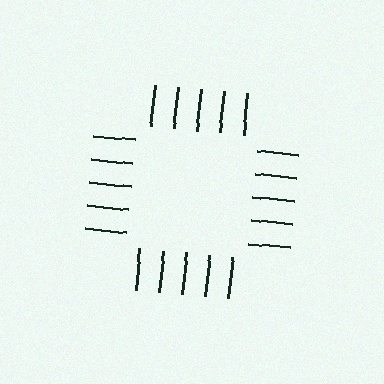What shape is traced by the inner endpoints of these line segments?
An illusory square — the line segments terminate on its edges but no continuous stroke is drawn.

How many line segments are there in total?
20 — 5 along each of the 4 edges.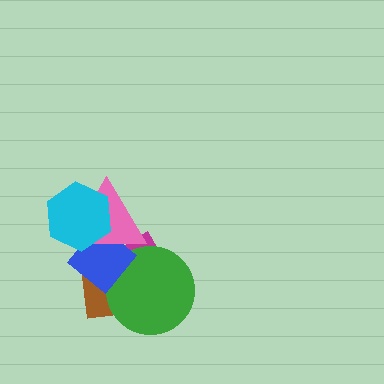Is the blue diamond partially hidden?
Yes, it is partially covered by another shape.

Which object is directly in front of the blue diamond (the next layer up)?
The pink triangle is directly in front of the blue diamond.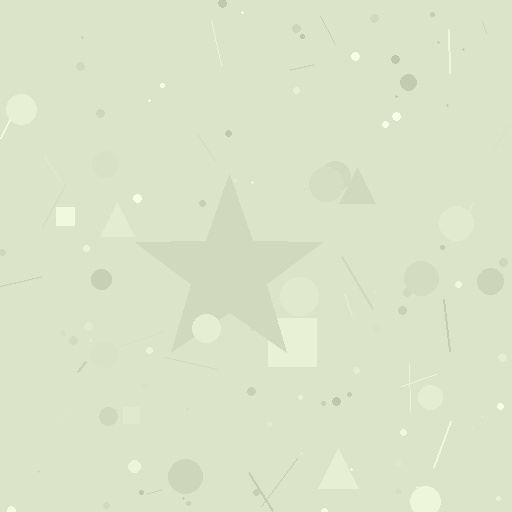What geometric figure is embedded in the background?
A star is embedded in the background.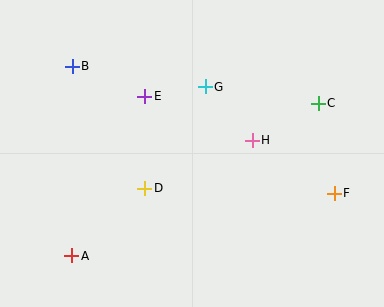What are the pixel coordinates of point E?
Point E is at (145, 96).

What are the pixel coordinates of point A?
Point A is at (71, 256).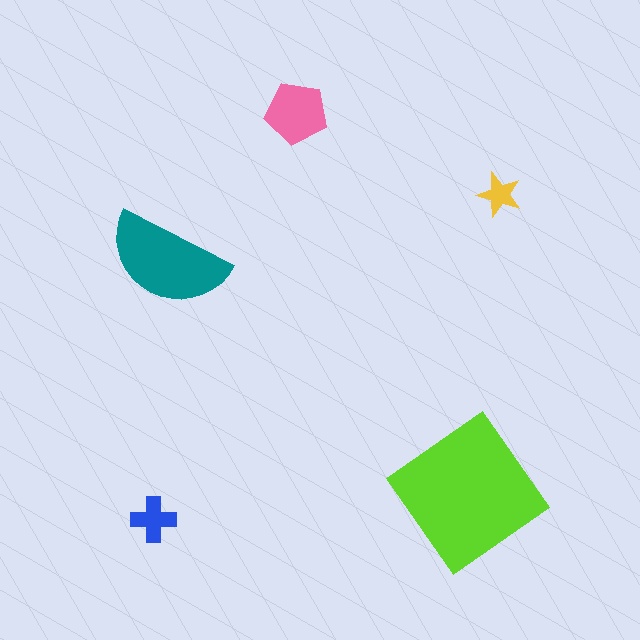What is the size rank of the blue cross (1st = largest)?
4th.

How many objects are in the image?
There are 5 objects in the image.